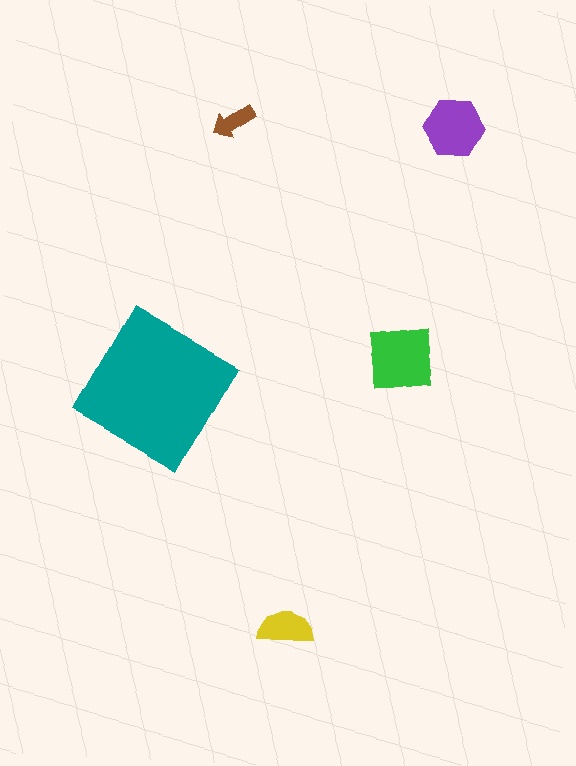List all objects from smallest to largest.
The brown arrow, the yellow semicircle, the purple hexagon, the green square, the teal square.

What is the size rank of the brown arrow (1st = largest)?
5th.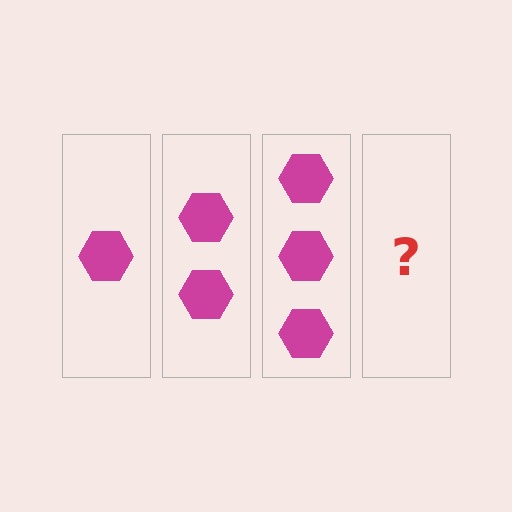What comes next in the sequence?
The next element should be 4 hexagons.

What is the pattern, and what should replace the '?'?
The pattern is that each step adds one more hexagon. The '?' should be 4 hexagons.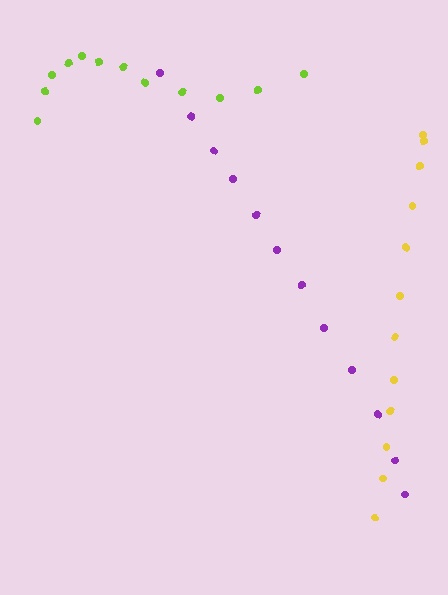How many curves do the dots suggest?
There are 3 distinct paths.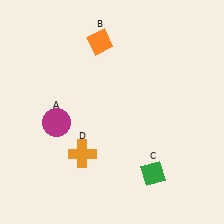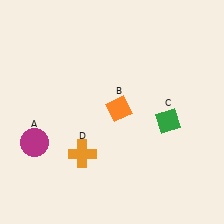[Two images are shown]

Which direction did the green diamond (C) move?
The green diamond (C) moved up.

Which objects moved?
The objects that moved are: the magenta circle (A), the orange diamond (B), the green diamond (C).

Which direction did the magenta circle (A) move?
The magenta circle (A) moved left.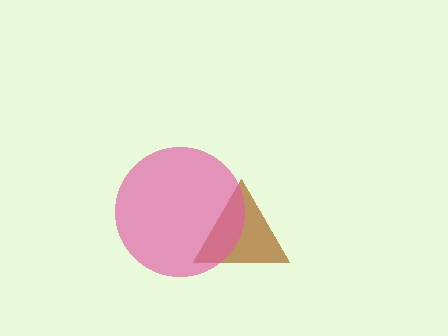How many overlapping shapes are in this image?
There are 2 overlapping shapes in the image.